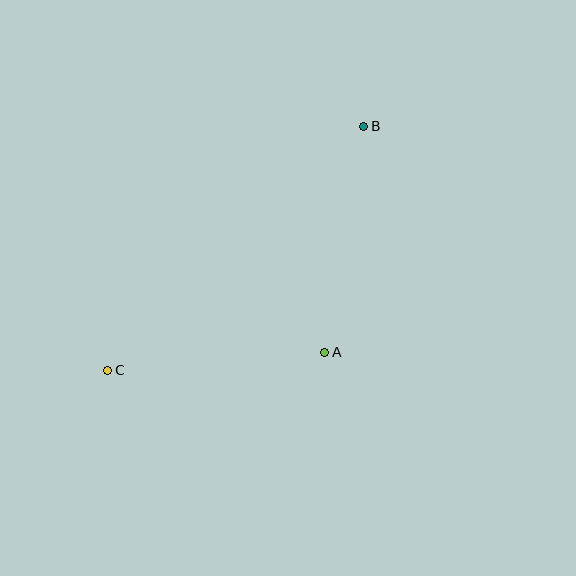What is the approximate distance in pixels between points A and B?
The distance between A and B is approximately 229 pixels.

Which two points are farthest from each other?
Points B and C are farthest from each other.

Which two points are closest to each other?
Points A and C are closest to each other.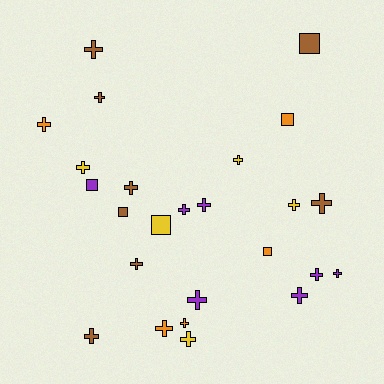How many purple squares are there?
There is 1 purple square.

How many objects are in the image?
There are 25 objects.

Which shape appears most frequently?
Cross, with 19 objects.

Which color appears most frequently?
Brown, with 8 objects.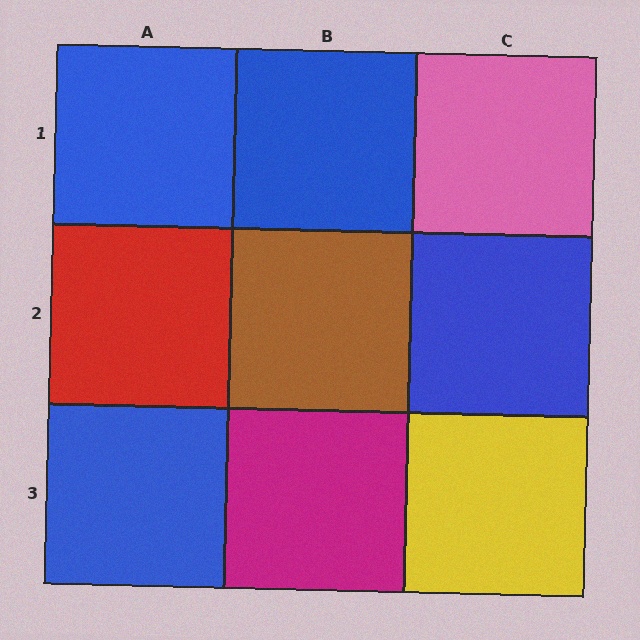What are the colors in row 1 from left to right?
Blue, blue, pink.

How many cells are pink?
1 cell is pink.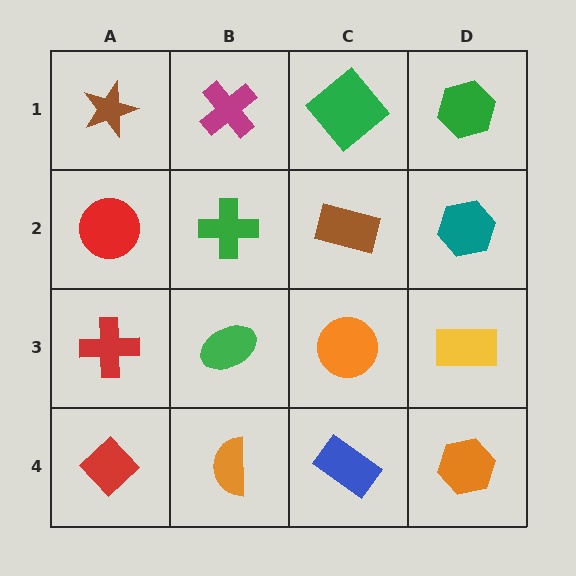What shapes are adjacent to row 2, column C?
A green diamond (row 1, column C), an orange circle (row 3, column C), a green cross (row 2, column B), a teal hexagon (row 2, column D).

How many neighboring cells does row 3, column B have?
4.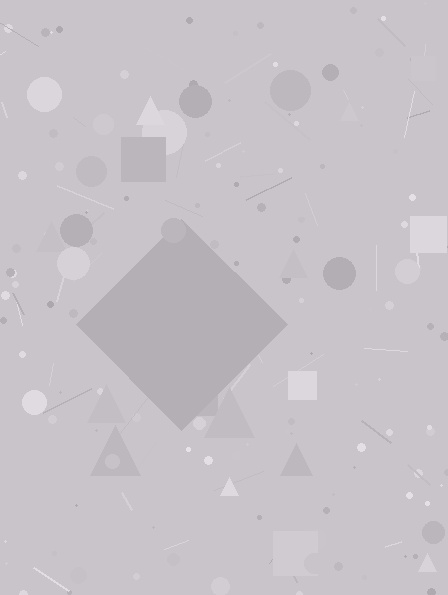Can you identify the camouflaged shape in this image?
The camouflaged shape is a diamond.